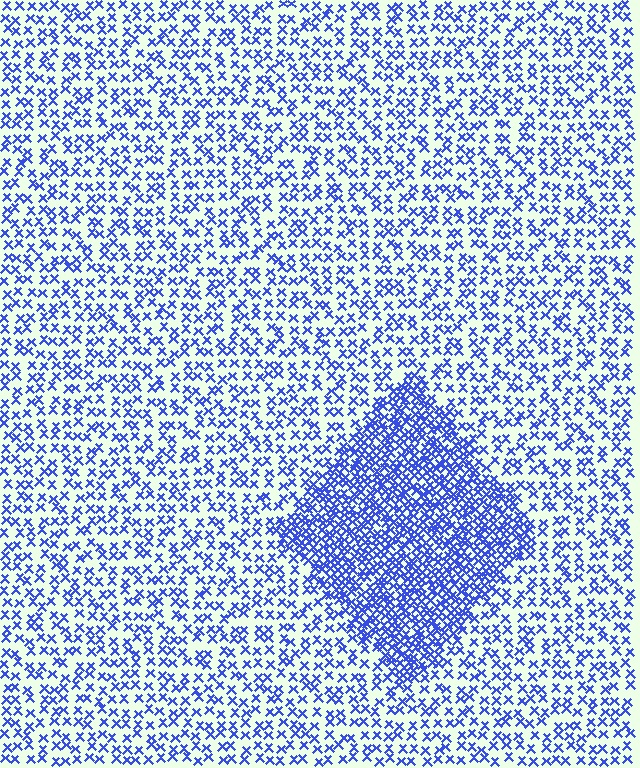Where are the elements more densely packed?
The elements are more densely packed inside the diamond boundary.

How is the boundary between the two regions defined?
The boundary is defined by a change in element density (approximately 2.4x ratio). All elements are the same color, size, and shape.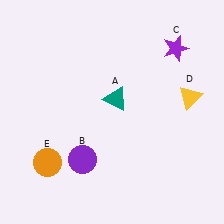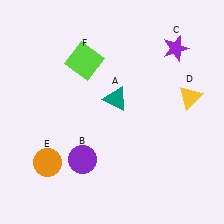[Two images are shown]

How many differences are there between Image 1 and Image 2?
There is 1 difference between the two images.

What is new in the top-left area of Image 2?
A lime square (F) was added in the top-left area of Image 2.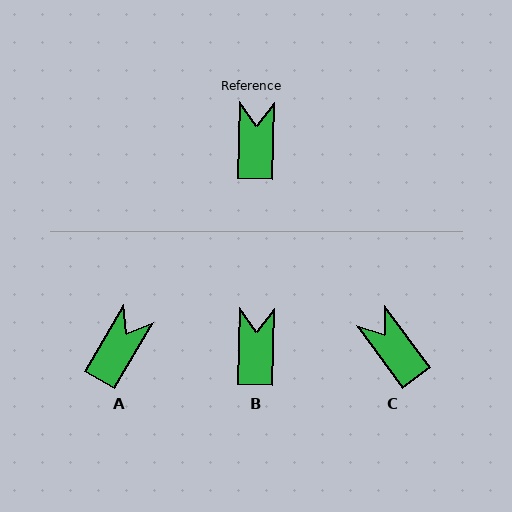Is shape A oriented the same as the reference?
No, it is off by about 28 degrees.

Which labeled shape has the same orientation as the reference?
B.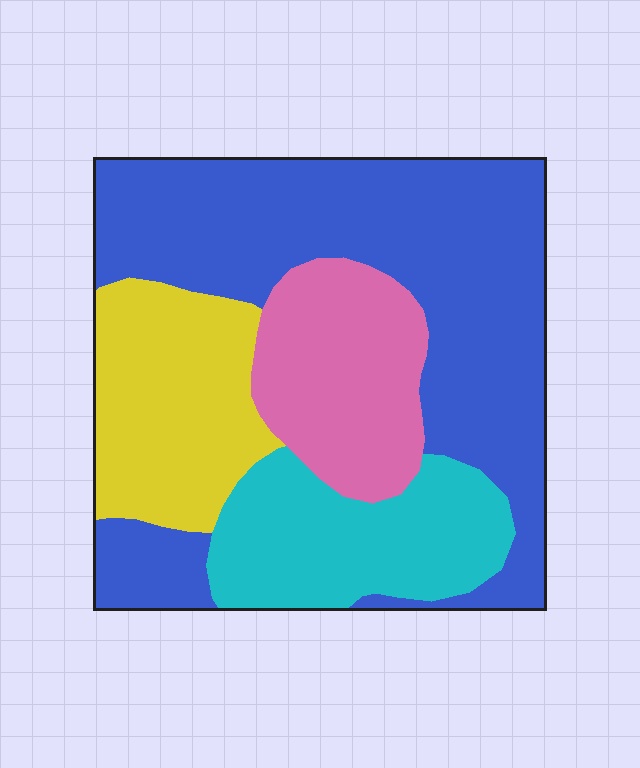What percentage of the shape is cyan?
Cyan takes up less than a quarter of the shape.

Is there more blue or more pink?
Blue.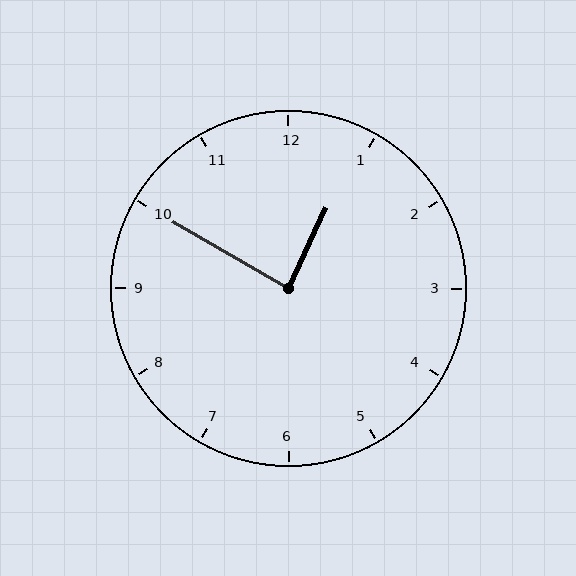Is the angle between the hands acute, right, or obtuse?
It is right.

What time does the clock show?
12:50.